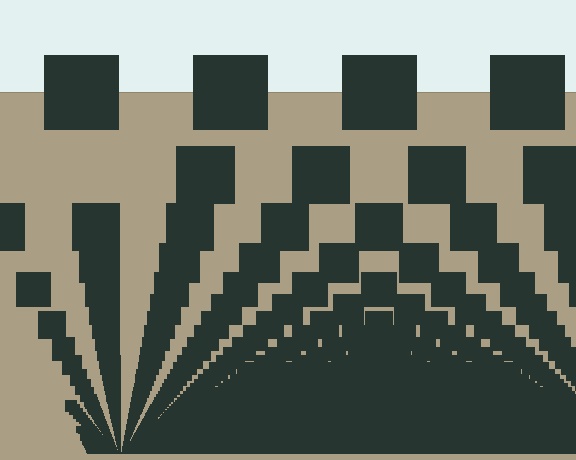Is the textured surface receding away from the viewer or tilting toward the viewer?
The surface appears to tilt toward the viewer. Texture elements get larger and sparser toward the top.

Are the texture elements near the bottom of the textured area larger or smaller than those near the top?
Smaller. The gradient is inverted — elements near the bottom are smaller and denser.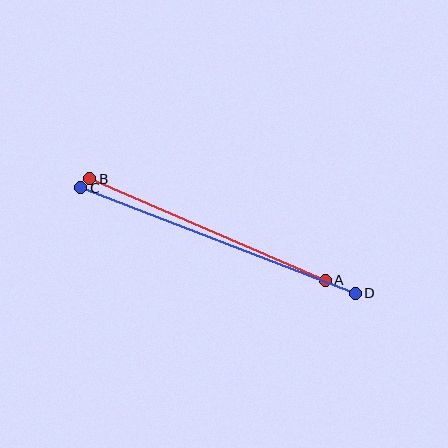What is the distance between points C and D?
The distance is approximately 294 pixels.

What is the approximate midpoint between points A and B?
The midpoint is at approximately (207, 230) pixels.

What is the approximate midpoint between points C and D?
The midpoint is at approximately (218, 240) pixels.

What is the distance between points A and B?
The distance is approximately 256 pixels.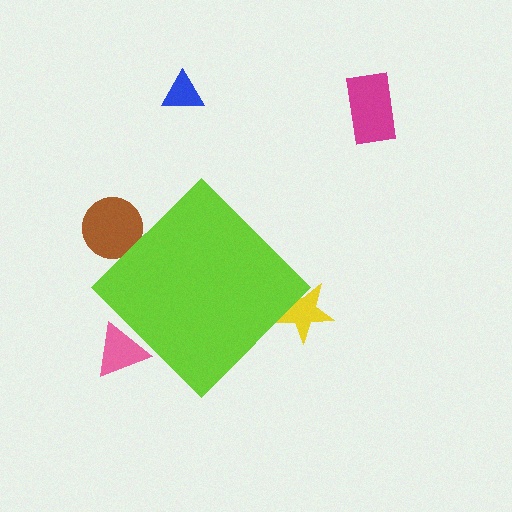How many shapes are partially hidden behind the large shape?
3 shapes are partially hidden.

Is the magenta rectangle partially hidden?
No, the magenta rectangle is fully visible.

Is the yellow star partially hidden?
Yes, the yellow star is partially hidden behind the lime diamond.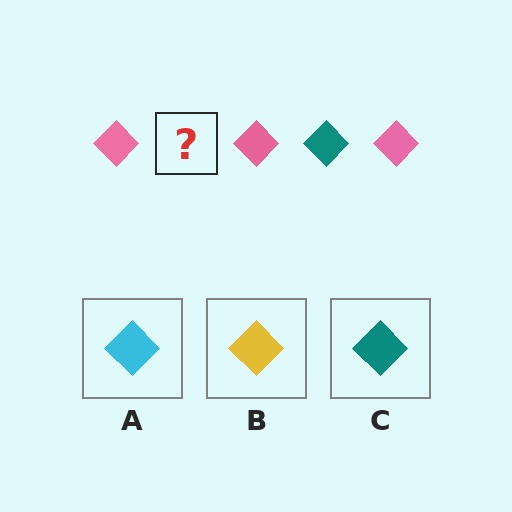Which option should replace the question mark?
Option C.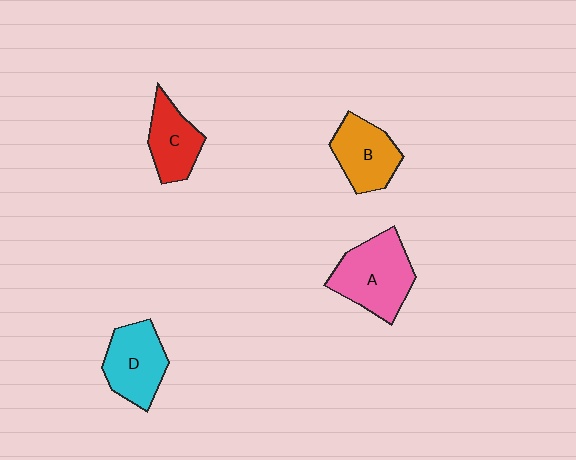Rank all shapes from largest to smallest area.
From largest to smallest: A (pink), D (cyan), B (orange), C (red).